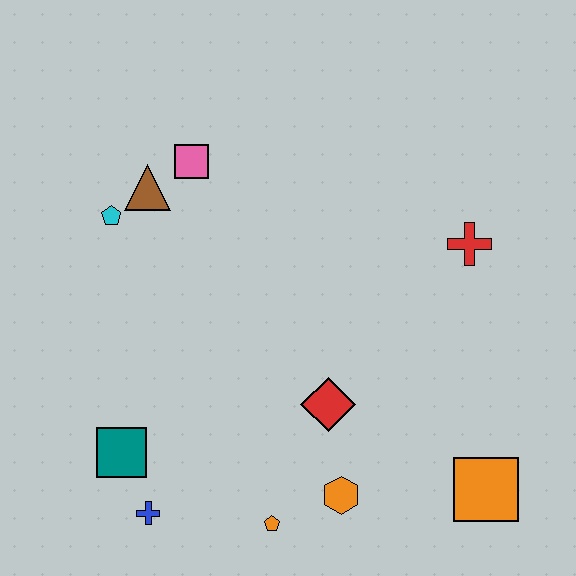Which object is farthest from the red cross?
The blue cross is farthest from the red cross.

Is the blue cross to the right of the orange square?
No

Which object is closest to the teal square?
The blue cross is closest to the teal square.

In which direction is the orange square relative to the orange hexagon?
The orange square is to the right of the orange hexagon.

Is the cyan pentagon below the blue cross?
No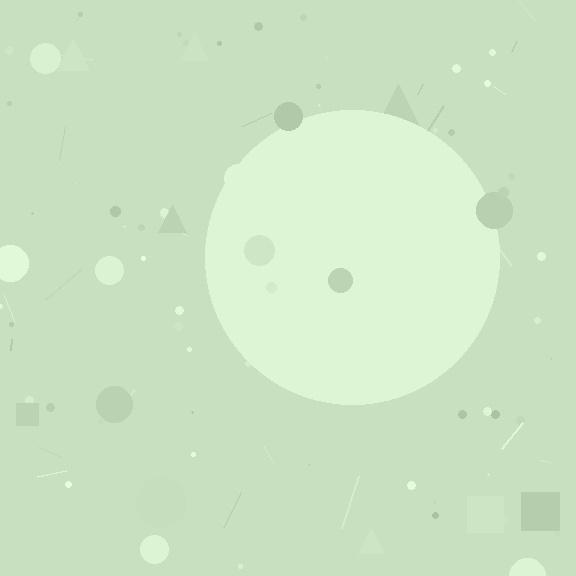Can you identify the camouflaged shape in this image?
The camouflaged shape is a circle.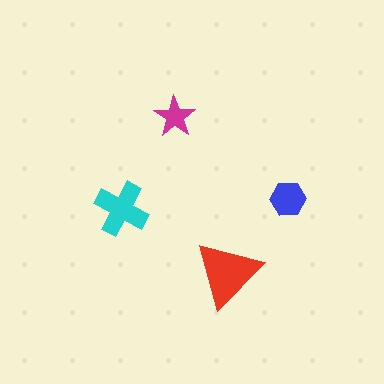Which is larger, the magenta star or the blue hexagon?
The blue hexagon.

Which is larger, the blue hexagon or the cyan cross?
The cyan cross.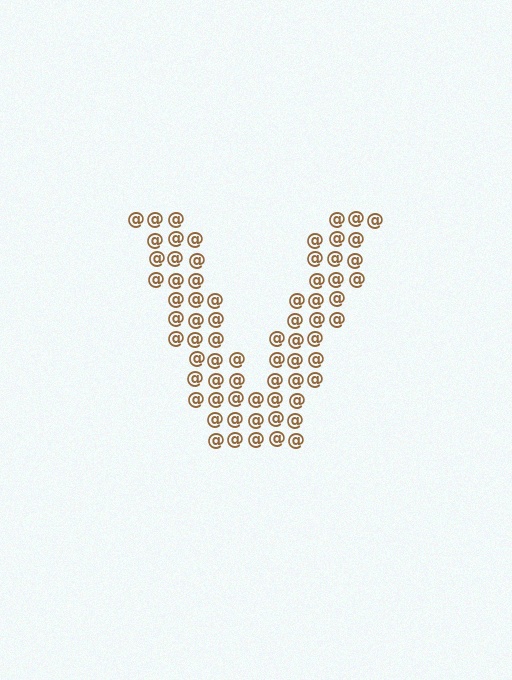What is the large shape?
The large shape is the letter V.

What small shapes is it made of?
It is made of small at signs.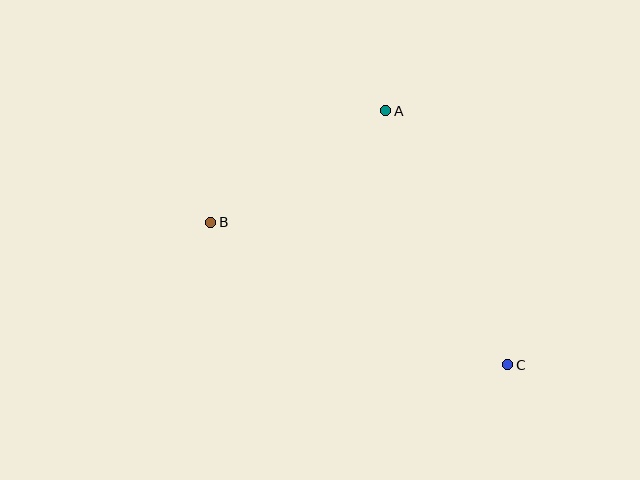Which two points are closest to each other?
Points A and B are closest to each other.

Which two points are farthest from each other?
Points B and C are farthest from each other.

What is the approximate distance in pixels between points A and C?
The distance between A and C is approximately 282 pixels.